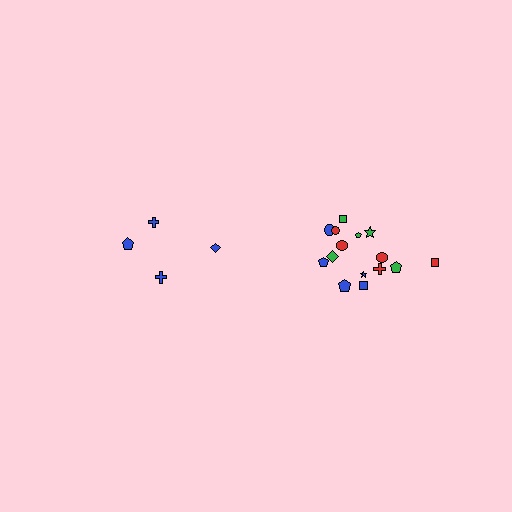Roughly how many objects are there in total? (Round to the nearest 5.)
Roughly 20 objects in total.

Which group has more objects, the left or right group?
The right group.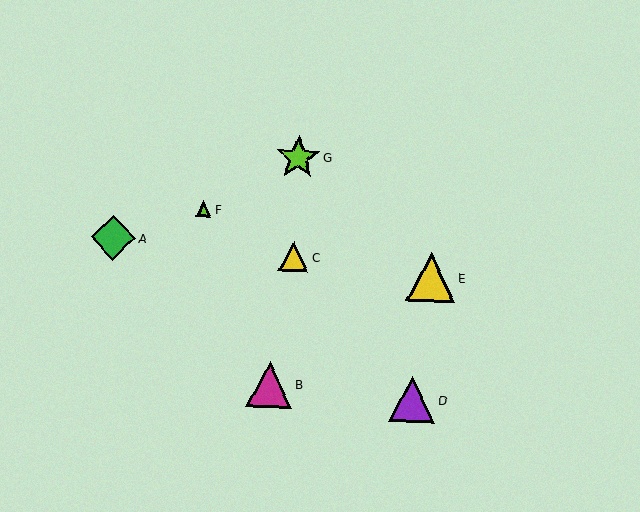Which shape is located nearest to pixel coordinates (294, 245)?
The yellow triangle (labeled C) at (294, 257) is nearest to that location.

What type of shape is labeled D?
Shape D is a purple triangle.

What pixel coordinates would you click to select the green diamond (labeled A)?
Click at (113, 238) to select the green diamond A.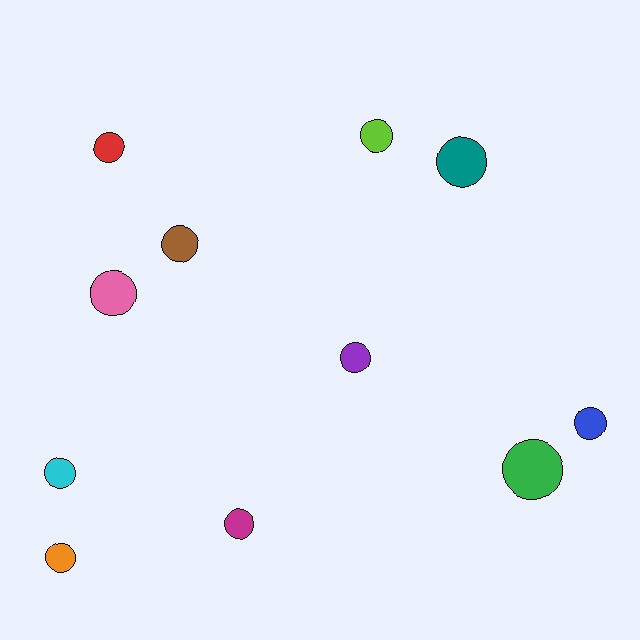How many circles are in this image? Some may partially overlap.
There are 11 circles.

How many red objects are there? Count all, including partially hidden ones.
There is 1 red object.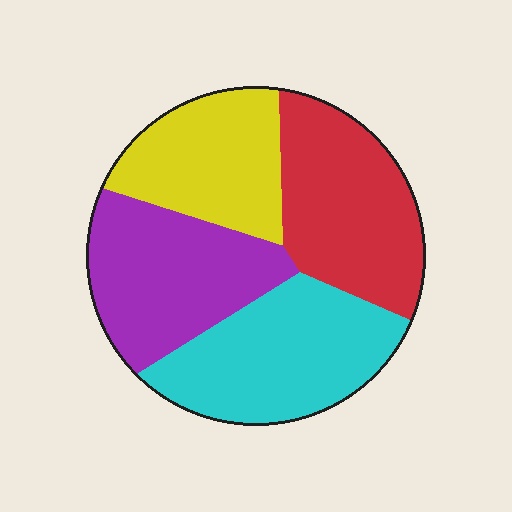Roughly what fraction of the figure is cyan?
Cyan covers around 30% of the figure.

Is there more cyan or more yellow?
Cyan.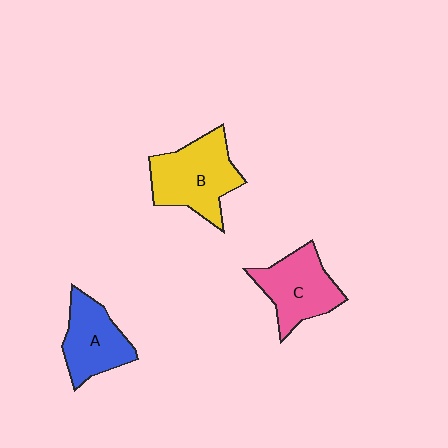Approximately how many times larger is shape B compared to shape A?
Approximately 1.3 times.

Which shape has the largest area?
Shape B (yellow).